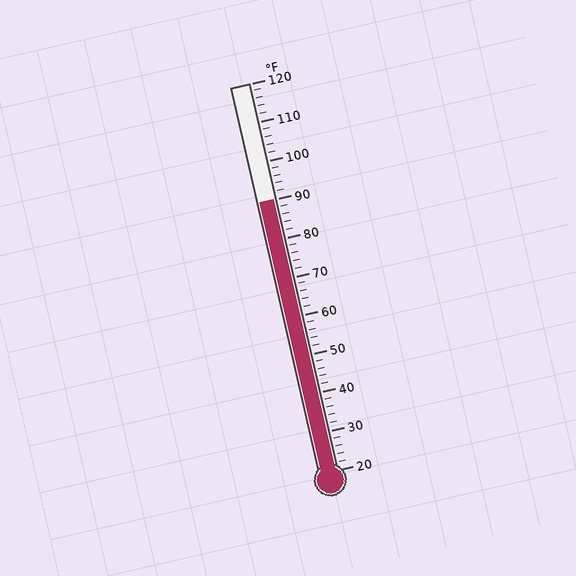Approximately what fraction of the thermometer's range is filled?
The thermometer is filled to approximately 70% of its range.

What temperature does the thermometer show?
The thermometer shows approximately 90°F.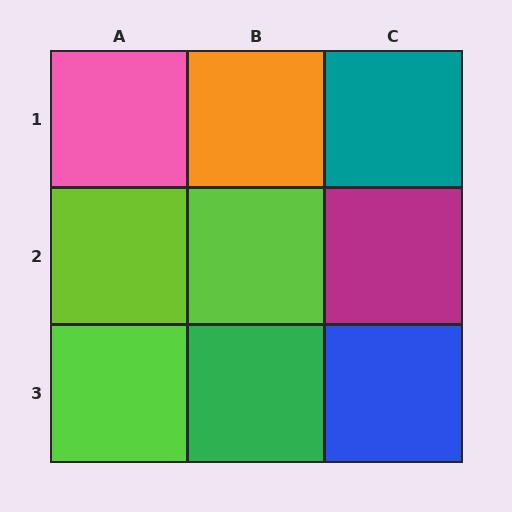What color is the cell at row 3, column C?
Blue.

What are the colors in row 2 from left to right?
Lime, lime, magenta.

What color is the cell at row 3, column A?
Lime.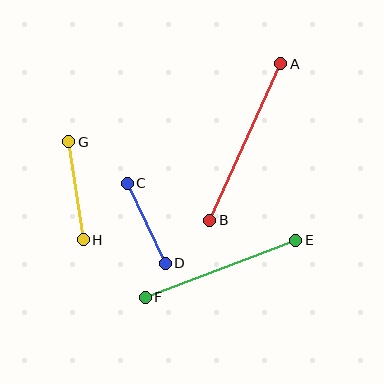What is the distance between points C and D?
The distance is approximately 89 pixels.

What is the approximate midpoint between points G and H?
The midpoint is at approximately (76, 191) pixels.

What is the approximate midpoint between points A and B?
The midpoint is at approximately (245, 142) pixels.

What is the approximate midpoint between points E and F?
The midpoint is at approximately (221, 269) pixels.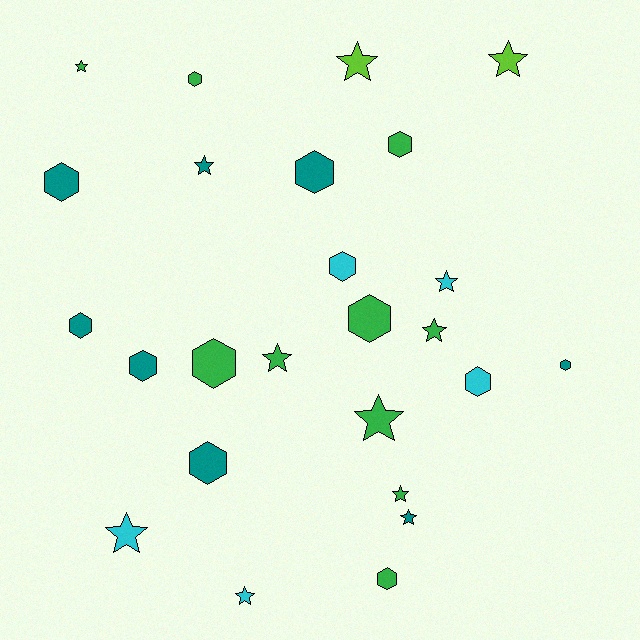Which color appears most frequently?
Green, with 10 objects.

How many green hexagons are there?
There are 5 green hexagons.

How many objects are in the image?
There are 25 objects.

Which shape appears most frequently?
Hexagon, with 13 objects.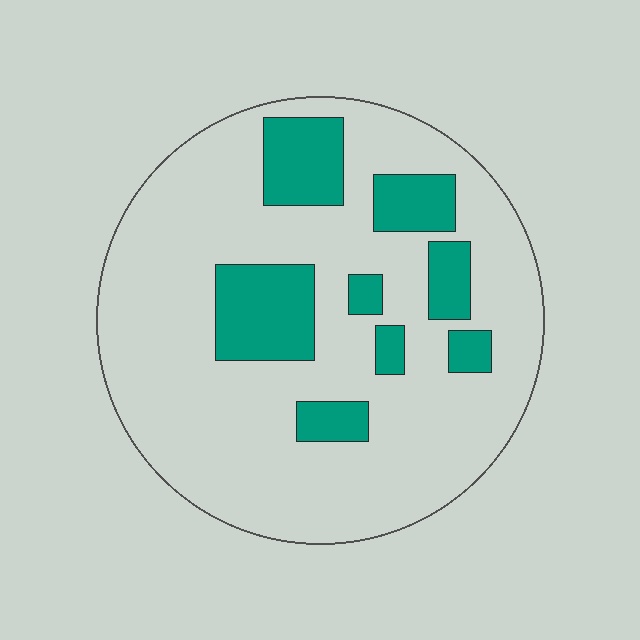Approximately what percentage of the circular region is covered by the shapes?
Approximately 20%.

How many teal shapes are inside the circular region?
8.